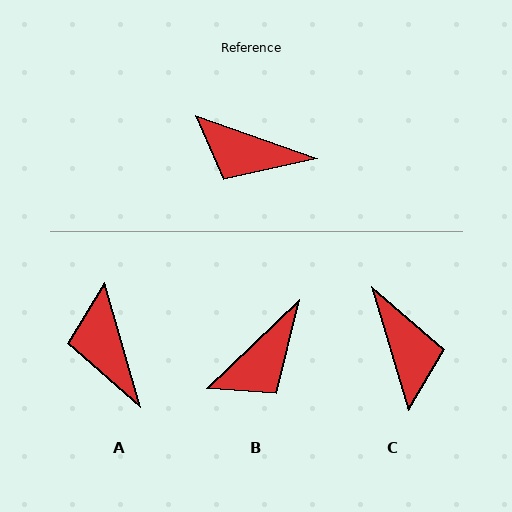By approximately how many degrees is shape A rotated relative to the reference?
Approximately 54 degrees clockwise.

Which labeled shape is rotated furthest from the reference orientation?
C, about 126 degrees away.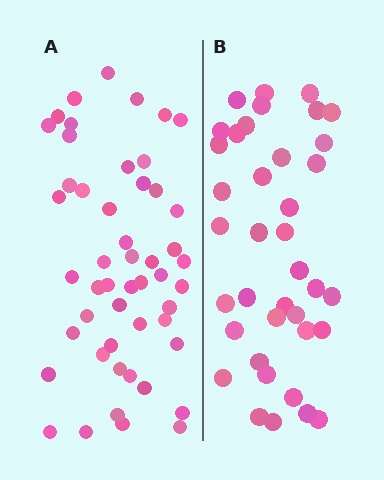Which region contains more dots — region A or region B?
Region A (the left region) has more dots.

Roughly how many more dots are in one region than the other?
Region A has roughly 12 or so more dots than region B.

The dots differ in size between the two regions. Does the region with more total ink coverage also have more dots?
No. Region B has more total ink coverage because its dots are larger, but region A actually contains more individual dots. Total area can be misleading — the number of items is what matters here.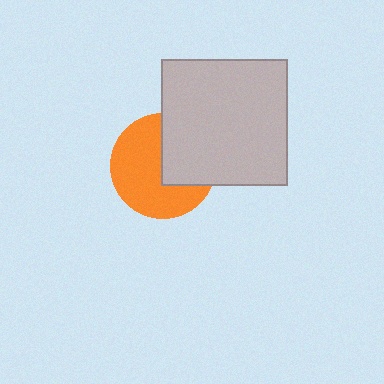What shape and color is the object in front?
The object in front is a light gray square.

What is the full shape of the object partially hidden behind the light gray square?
The partially hidden object is an orange circle.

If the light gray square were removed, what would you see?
You would see the complete orange circle.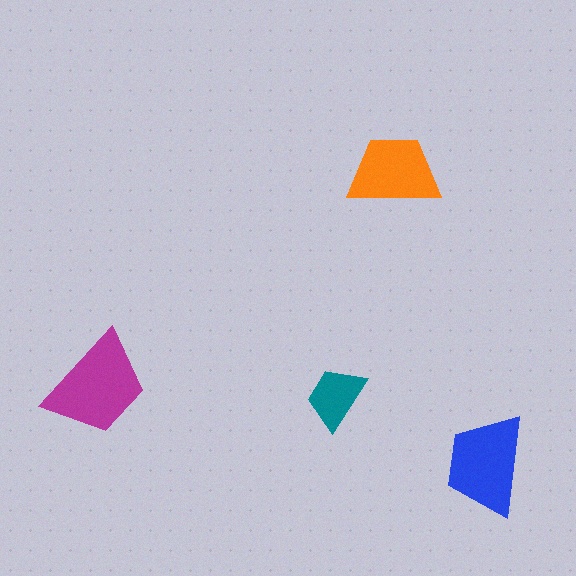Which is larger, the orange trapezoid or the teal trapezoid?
The orange one.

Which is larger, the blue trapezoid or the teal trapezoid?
The blue one.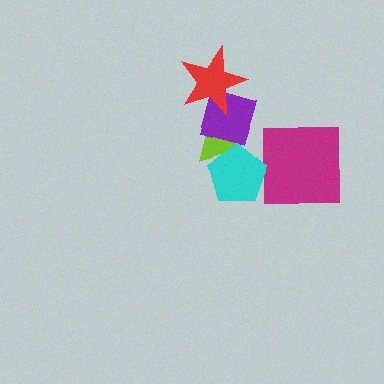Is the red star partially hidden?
No, no other shape covers it.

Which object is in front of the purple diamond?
The red star is in front of the purple diamond.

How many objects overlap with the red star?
1 object overlaps with the red star.